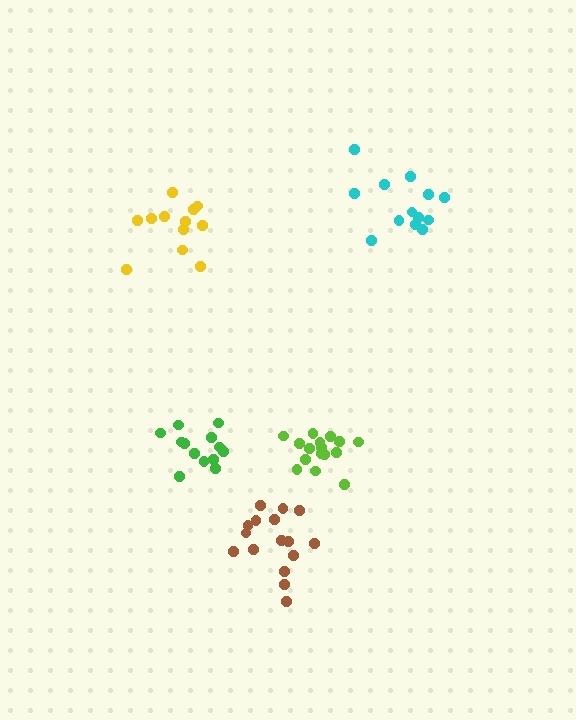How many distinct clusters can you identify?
There are 5 distinct clusters.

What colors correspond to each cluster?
The clusters are colored: yellow, cyan, green, lime, brown.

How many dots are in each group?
Group 1: 12 dots, Group 2: 13 dots, Group 3: 13 dots, Group 4: 16 dots, Group 5: 16 dots (70 total).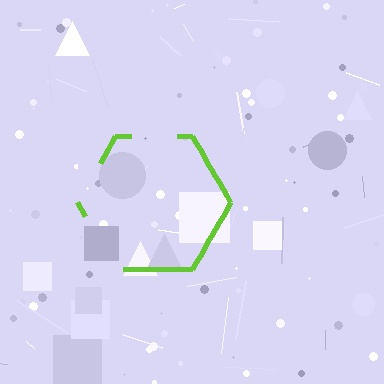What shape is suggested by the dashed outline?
The dashed outline suggests a hexagon.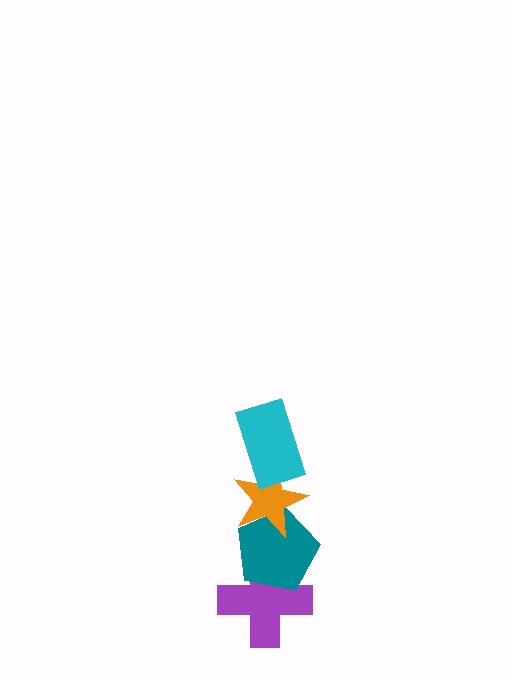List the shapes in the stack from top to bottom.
From top to bottom: the cyan rectangle, the orange star, the teal pentagon, the purple cross.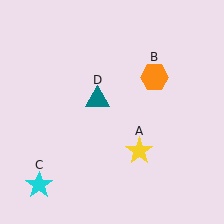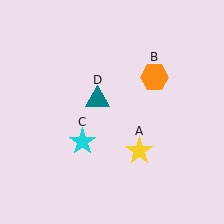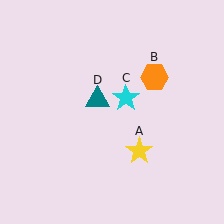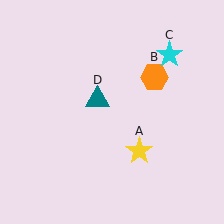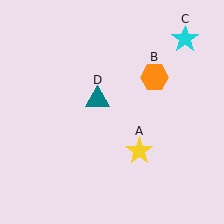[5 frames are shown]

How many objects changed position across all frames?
1 object changed position: cyan star (object C).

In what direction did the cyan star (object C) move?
The cyan star (object C) moved up and to the right.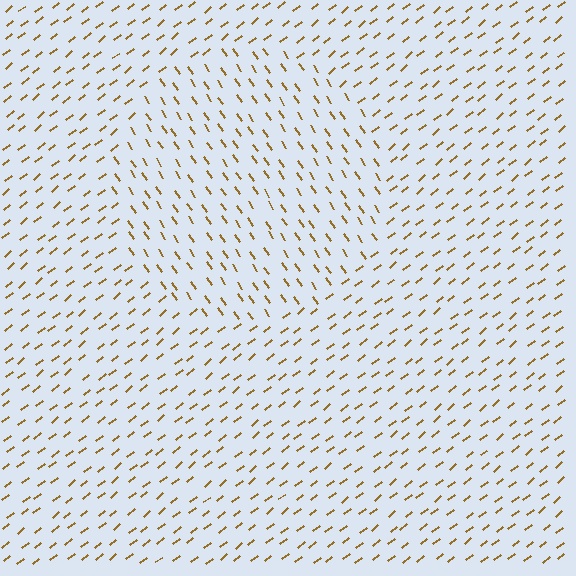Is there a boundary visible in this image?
Yes, there is a texture boundary formed by a change in line orientation.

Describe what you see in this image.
The image is filled with small brown line segments. A circle region in the image has lines oriented differently from the surrounding lines, creating a visible texture boundary.